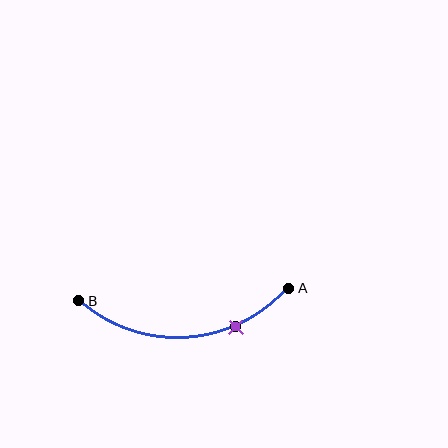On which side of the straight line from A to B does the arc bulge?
The arc bulges below the straight line connecting A and B.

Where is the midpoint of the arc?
The arc midpoint is the point on the curve farthest from the straight line joining A and B. It sits below that line.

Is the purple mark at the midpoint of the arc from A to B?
No. The purple mark lies on the arc but is closer to endpoint A. The arc midpoint would be at the point on the curve equidistant along the arc from both A and B.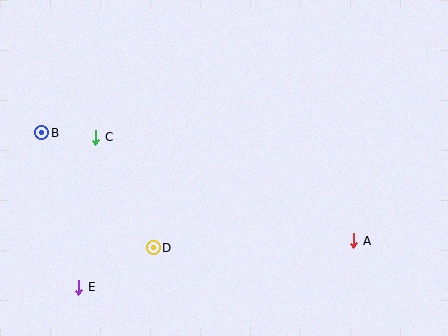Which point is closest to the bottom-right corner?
Point A is closest to the bottom-right corner.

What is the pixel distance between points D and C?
The distance between D and C is 124 pixels.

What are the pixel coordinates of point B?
Point B is at (42, 133).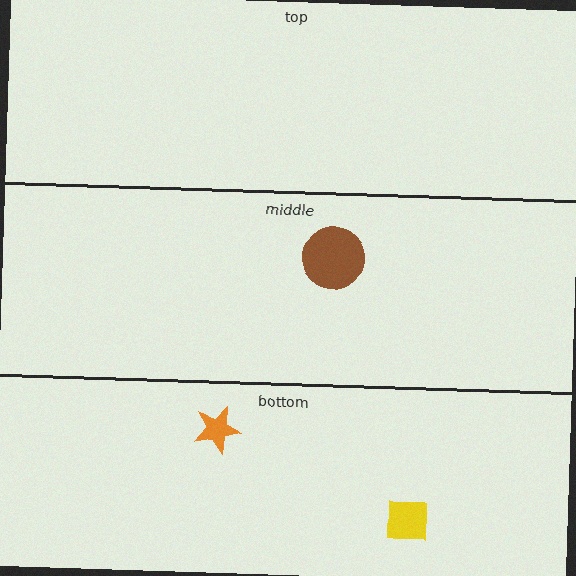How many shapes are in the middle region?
1.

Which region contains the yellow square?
The bottom region.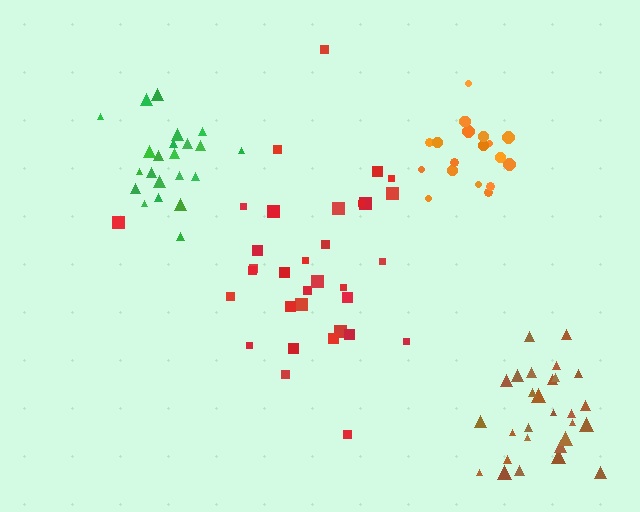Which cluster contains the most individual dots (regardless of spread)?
Red (33).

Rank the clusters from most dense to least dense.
brown, green, orange, red.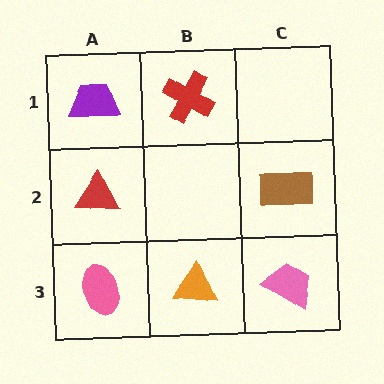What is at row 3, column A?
A pink ellipse.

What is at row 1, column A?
A purple trapezoid.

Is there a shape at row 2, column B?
No, that cell is empty.